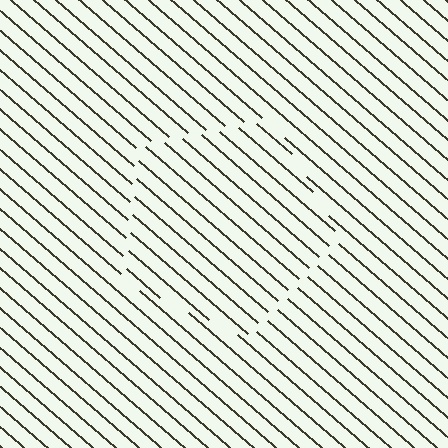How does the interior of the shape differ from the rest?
The interior of the shape contains the same grating, shifted by half a period — the contour is defined by the phase discontinuity where line-ends from the inner and outer gratings abut.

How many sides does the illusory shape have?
5 sides — the line-ends trace a pentagon.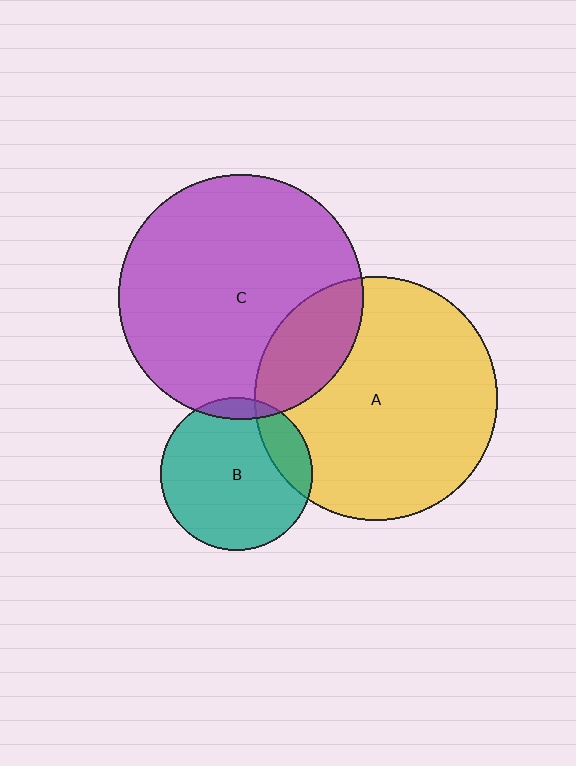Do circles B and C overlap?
Yes.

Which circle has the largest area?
Circle C (purple).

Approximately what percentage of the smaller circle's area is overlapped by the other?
Approximately 5%.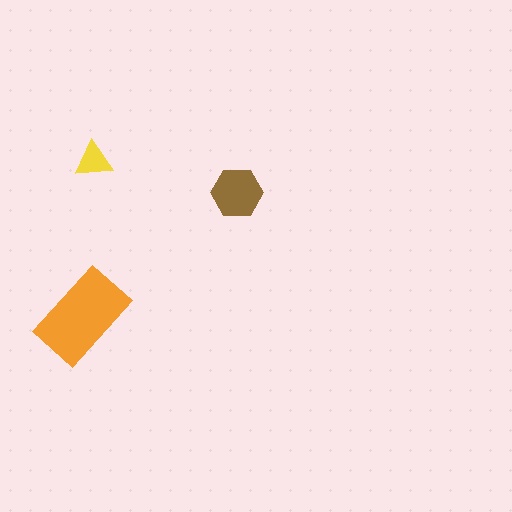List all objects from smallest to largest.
The yellow triangle, the brown hexagon, the orange rectangle.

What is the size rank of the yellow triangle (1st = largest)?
3rd.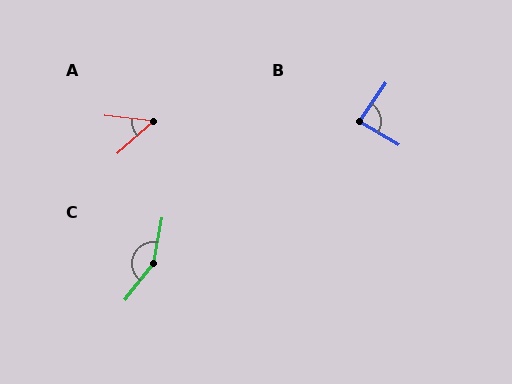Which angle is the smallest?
A, at approximately 48 degrees.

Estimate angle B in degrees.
Approximately 87 degrees.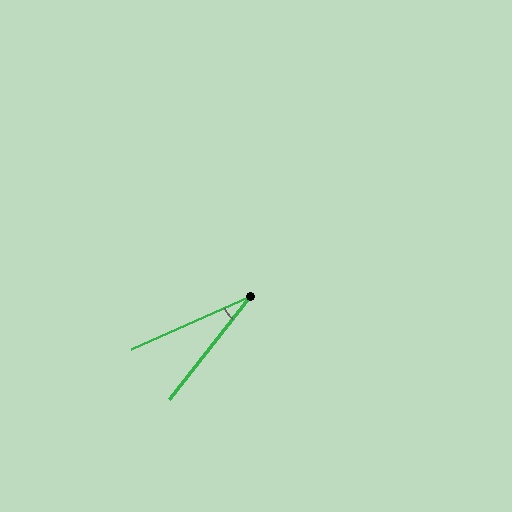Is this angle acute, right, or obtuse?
It is acute.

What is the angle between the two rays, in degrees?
Approximately 28 degrees.